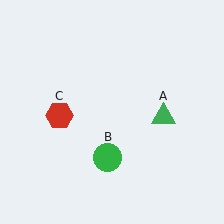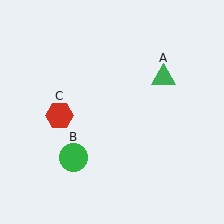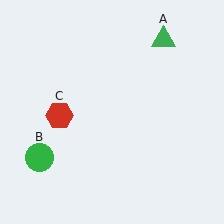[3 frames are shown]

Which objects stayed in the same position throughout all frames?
Red hexagon (object C) remained stationary.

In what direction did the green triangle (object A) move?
The green triangle (object A) moved up.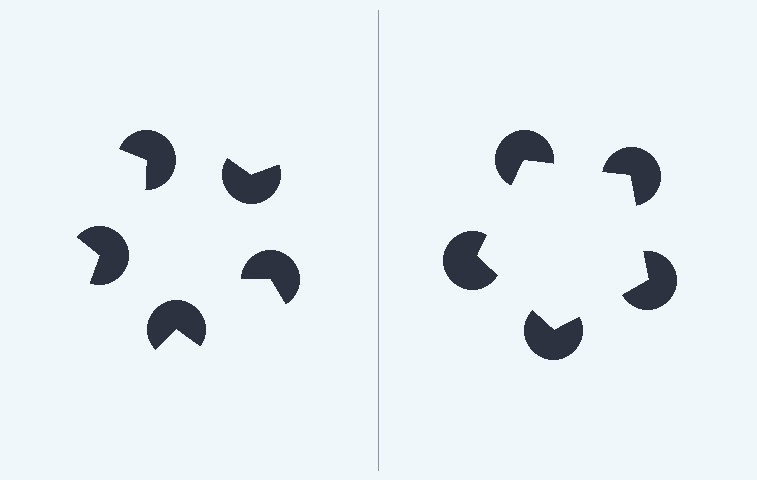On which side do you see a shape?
An illusory pentagon appears on the right side. On the left side the wedge cuts are rotated, so no coherent shape forms.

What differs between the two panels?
The pac-man discs are positioned identically on both sides; only the wedge orientations differ. On the right they align to a pentagon; on the left they are misaligned.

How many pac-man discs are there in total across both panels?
10 — 5 on each side.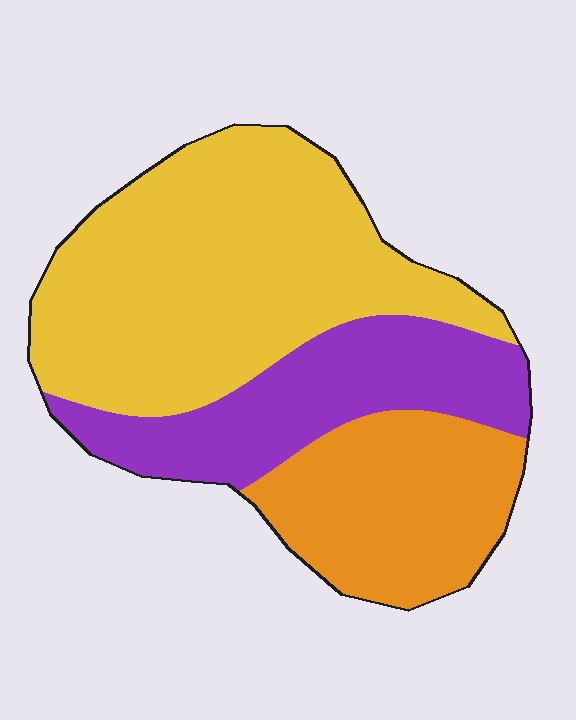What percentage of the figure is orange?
Orange takes up about one quarter (1/4) of the figure.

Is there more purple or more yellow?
Yellow.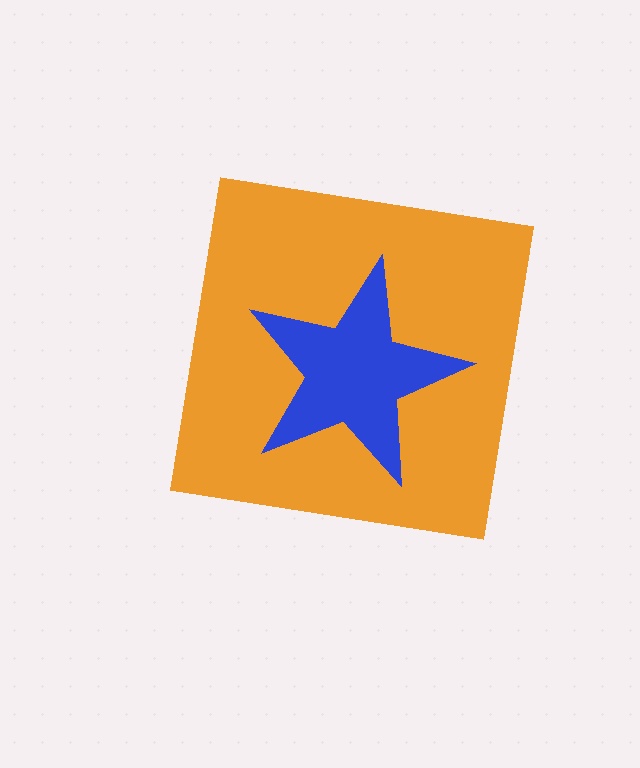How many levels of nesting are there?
2.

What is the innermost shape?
The blue star.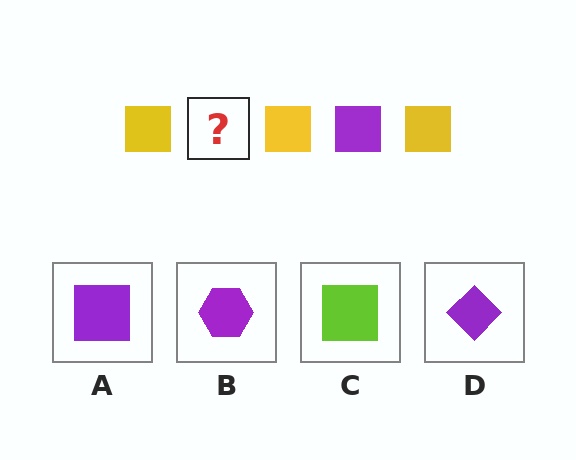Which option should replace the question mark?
Option A.